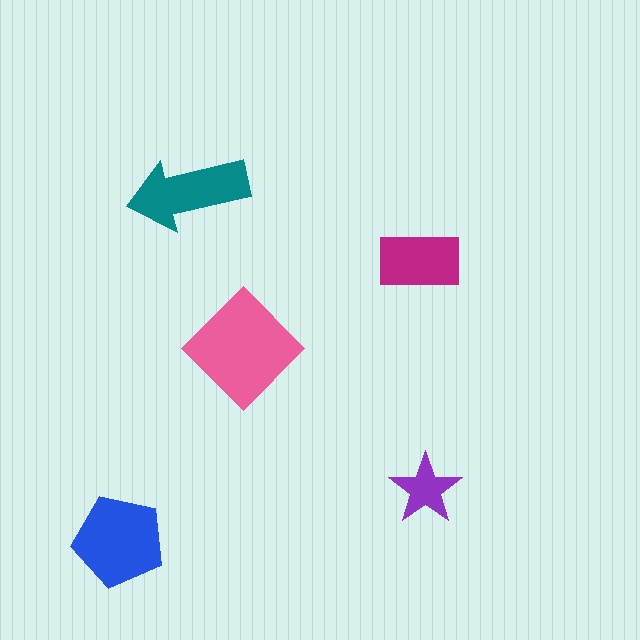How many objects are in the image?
There are 5 objects in the image.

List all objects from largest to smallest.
The pink diamond, the blue pentagon, the teal arrow, the magenta rectangle, the purple star.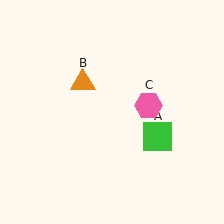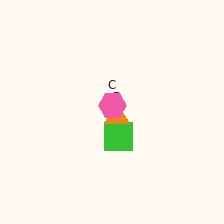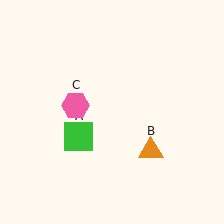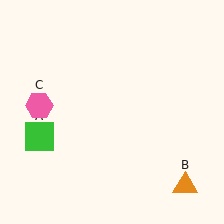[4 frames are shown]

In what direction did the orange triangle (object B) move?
The orange triangle (object B) moved down and to the right.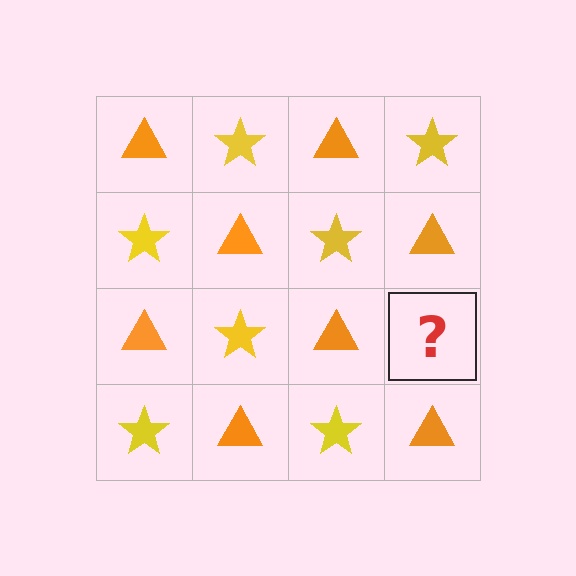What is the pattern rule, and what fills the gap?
The rule is that it alternates orange triangle and yellow star in a checkerboard pattern. The gap should be filled with a yellow star.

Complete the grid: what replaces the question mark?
The question mark should be replaced with a yellow star.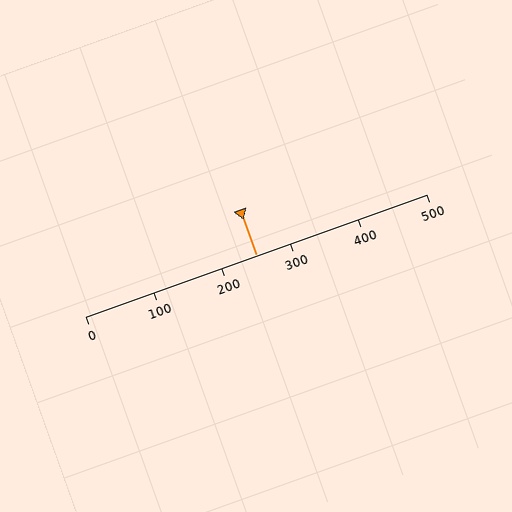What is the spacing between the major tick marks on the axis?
The major ticks are spaced 100 apart.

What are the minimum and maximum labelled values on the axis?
The axis runs from 0 to 500.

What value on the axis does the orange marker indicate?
The marker indicates approximately 250.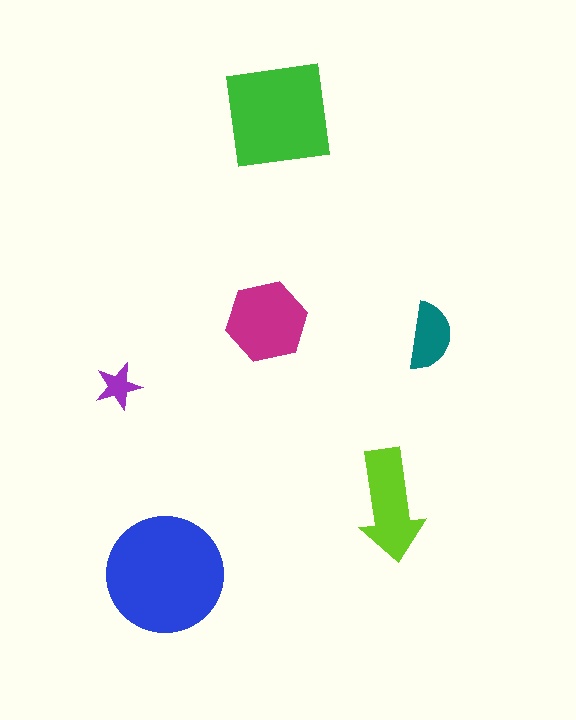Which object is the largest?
The blue circle.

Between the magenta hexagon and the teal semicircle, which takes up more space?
The magenta hexagon.